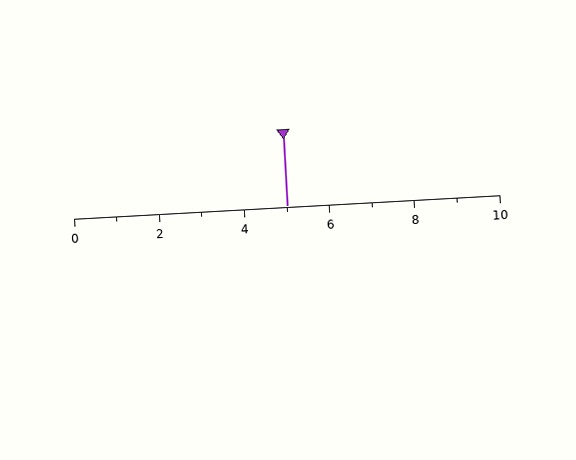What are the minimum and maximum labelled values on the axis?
The axis runs from 0 to 10.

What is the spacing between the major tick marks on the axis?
The major ticks are spaced 2 apart.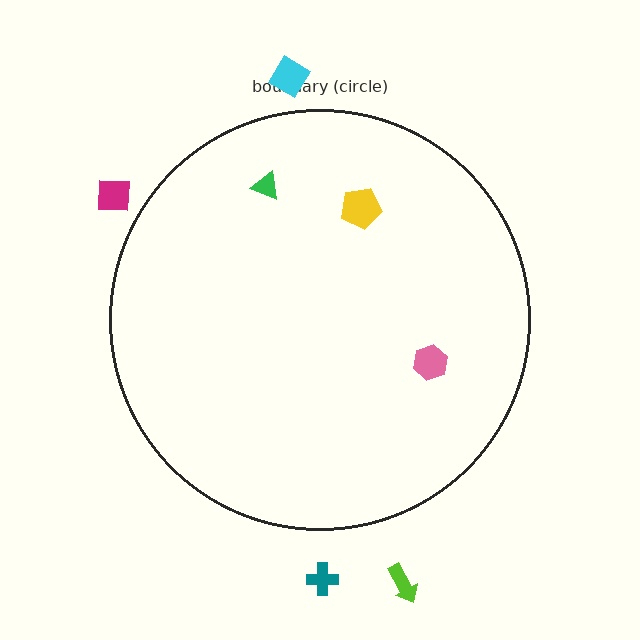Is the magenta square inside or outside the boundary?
Outside.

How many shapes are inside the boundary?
3 inside, 4 outside.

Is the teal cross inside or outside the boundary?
Outside.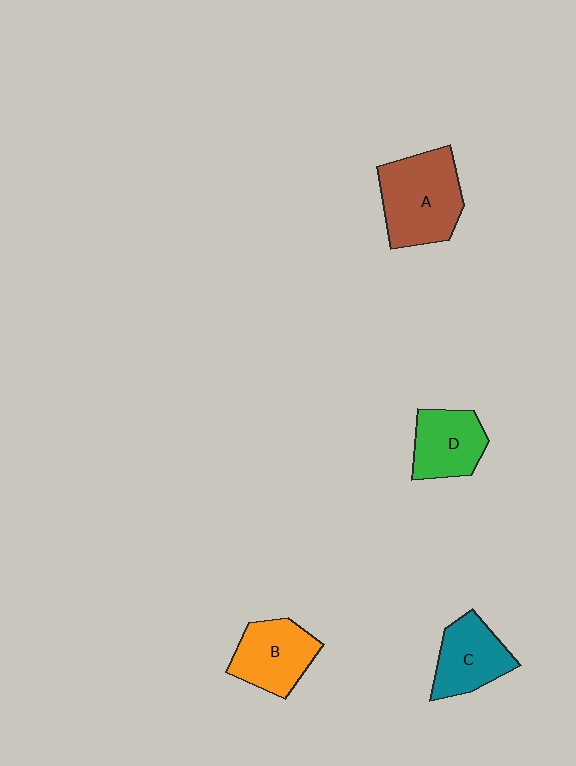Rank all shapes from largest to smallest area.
From largest to smallest: A (brown), B (orange), C (teal), D (green).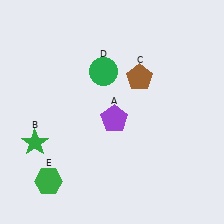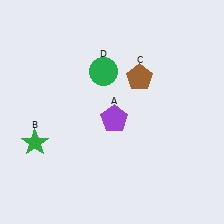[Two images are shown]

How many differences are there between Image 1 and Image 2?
There is 1 difference between the two images.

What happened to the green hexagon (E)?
The green hexagon (E) was removed in Image 2. It was in the bottom-left area of Image 1.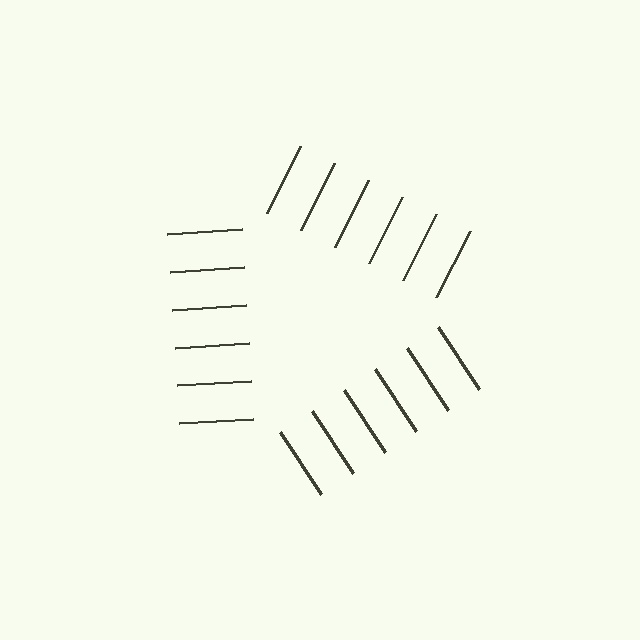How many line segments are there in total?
18 — 6 along each of the 3 edges.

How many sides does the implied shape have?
3 sides — the line-ends trace a triangle.